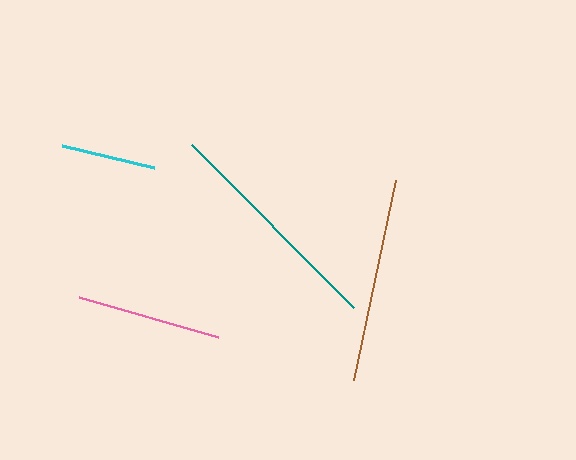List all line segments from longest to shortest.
From longest to shortest: teal, brown, pink, cyan.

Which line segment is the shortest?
The cyan line is the shortest at approximately 95 pixels.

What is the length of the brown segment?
The brown segment is approximately 205 pixels long.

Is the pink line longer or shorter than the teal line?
The teal line is longer than the pink line.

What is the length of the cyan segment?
The cyan segment is approximately 95 pixels long.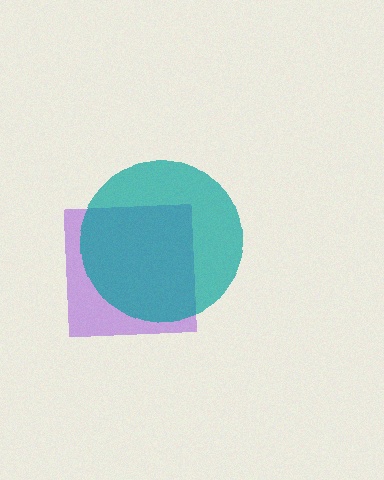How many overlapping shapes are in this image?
There are 2 overlapping shapes in the image.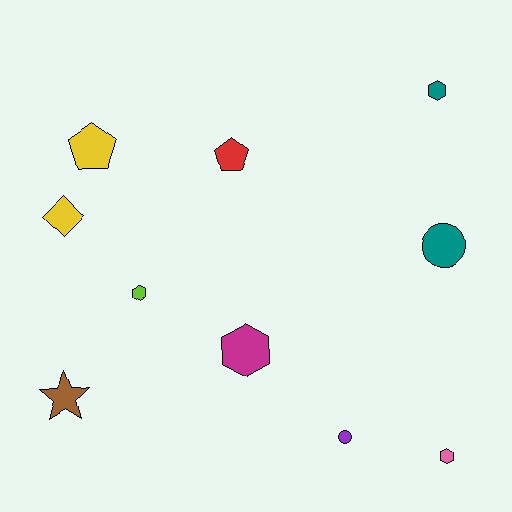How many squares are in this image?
There are no squares.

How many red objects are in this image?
There is 1 red object.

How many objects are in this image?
There are 10 objects.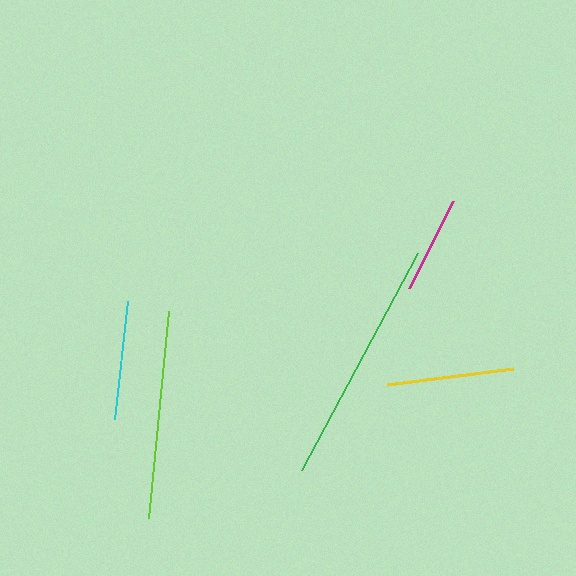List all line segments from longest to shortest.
From longest to shortest: green, lime, yellow, cyan, magenta.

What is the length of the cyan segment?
The cyan segment is approximately 118 pixels long.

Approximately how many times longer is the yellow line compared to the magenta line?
The yellow line is approximately 1.3 times the length of the magenta line.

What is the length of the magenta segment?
The magenta segment is approximately 97 pixels long.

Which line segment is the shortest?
The magenta line is the shortest at approximately 97 pixels.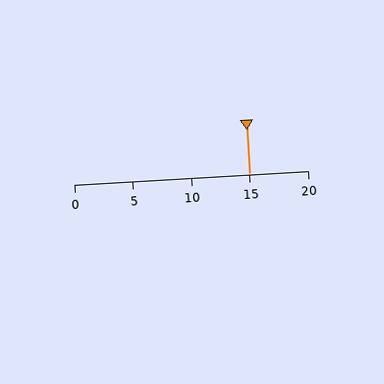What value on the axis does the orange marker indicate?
The marker indicates approximately 15.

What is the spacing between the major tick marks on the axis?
The major ticks are spaced 5 apart.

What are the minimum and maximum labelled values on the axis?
The axis runs from 0 to 20.